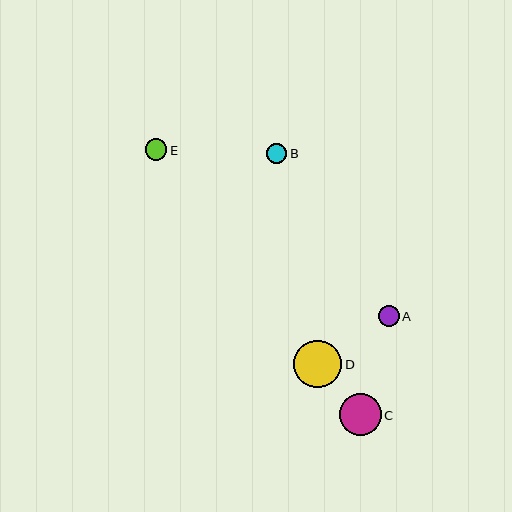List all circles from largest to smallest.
From largest to smallest: D, C, E, A, B.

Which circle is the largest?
Circle D is the largest with a size of approximately 48 pixels.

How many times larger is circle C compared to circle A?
Circle C is approximately 2.0 times the size of circle A.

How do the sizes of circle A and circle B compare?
Circle A and circle B are approximately the same size.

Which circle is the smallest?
Circle B is the smallest with a size of approximately 21 pixels.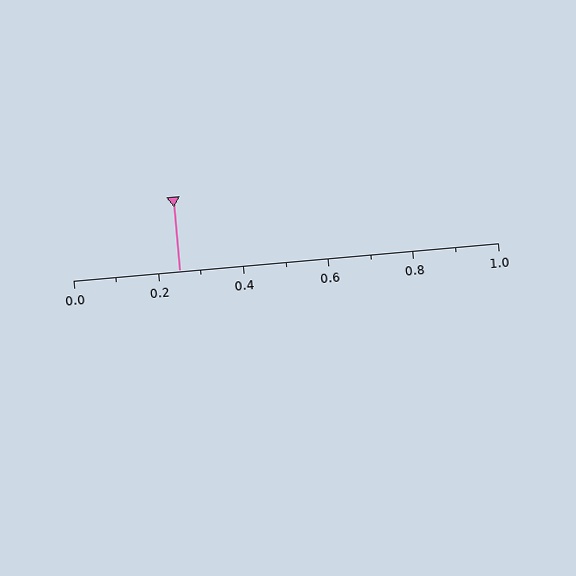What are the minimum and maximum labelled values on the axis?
The axis runs from 0.0 to 1.0.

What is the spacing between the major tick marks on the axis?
The major ticks are spaced 0.2 apart.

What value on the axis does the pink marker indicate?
The marker indicates approximately 0.25.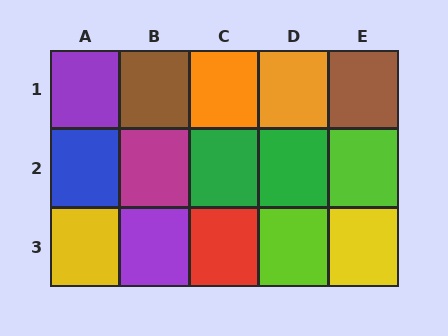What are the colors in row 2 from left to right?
Blue, magenta, green, green, lime.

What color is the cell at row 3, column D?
Lime.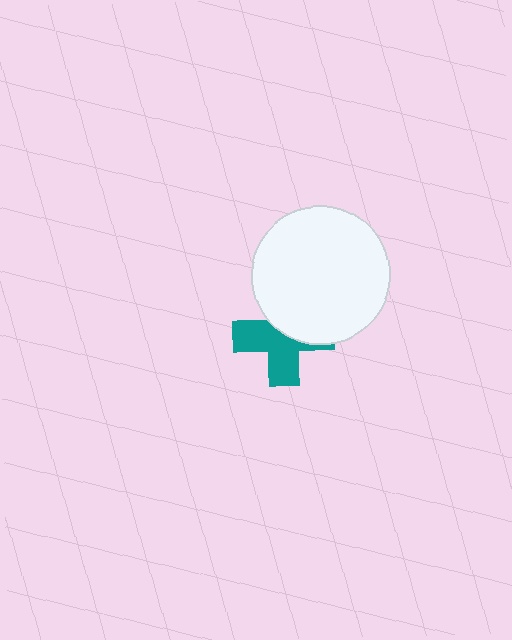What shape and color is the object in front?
The object in front is a white circle.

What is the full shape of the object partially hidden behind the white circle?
The partially hidden object is a teal cross.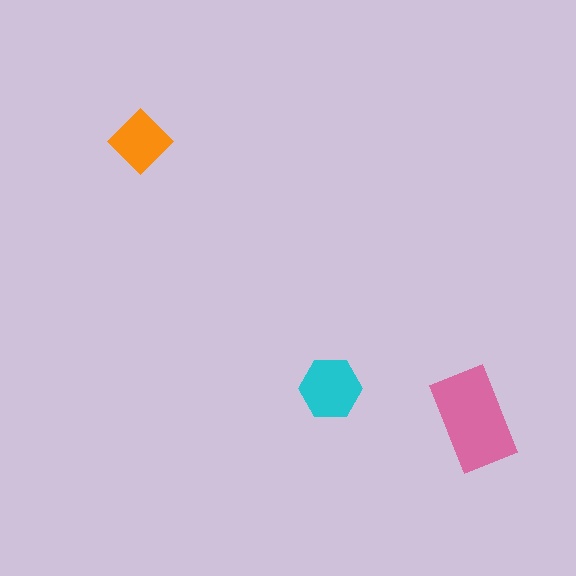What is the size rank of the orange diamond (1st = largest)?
3rd.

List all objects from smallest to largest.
The orange diamond, the cyan hexagon, the pink rectangle.